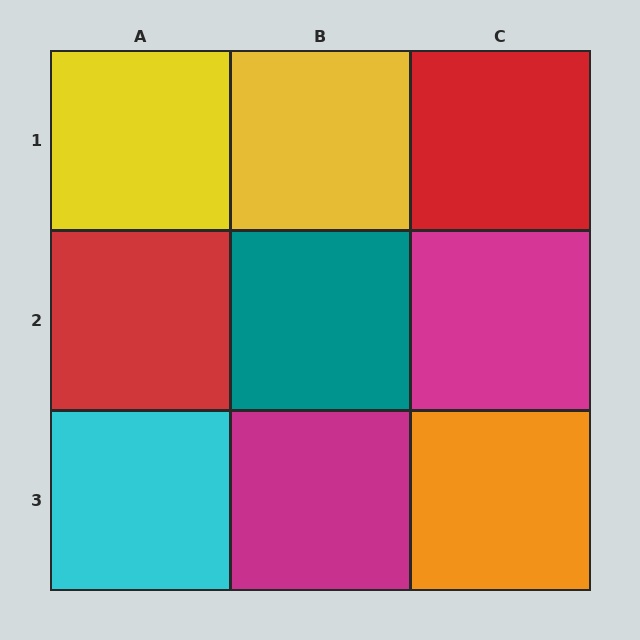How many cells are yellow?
2 cells are yellow.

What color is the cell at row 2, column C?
Magenta.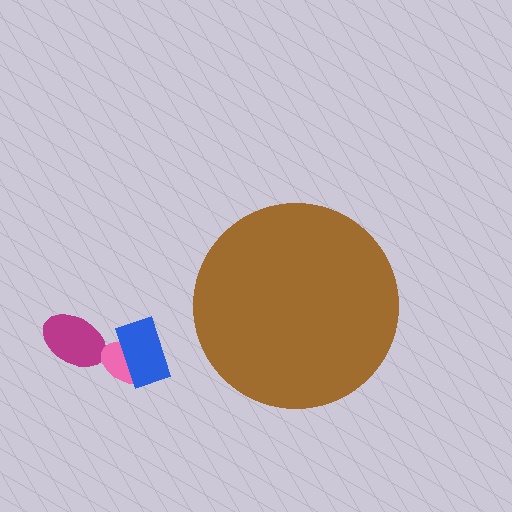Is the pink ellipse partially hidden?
No, the pink ellipse is fully visible.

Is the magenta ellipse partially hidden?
No, the magenta ellipse is fully visible.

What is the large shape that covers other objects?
A brown circle.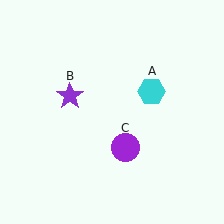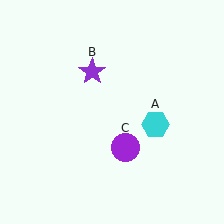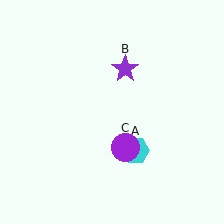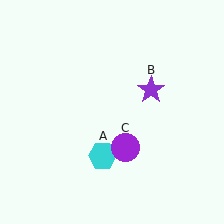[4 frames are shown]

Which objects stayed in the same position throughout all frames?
Purple circle (object C) remained stationary.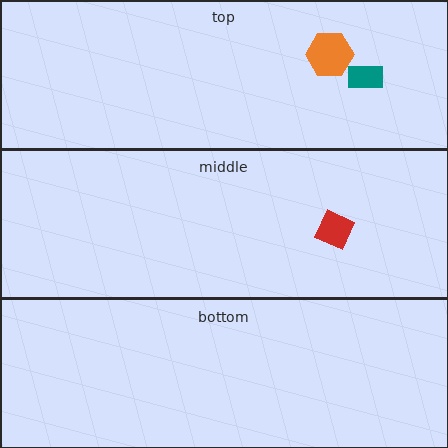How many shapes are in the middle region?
1.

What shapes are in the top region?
The teal rectangle, the orange hexagon.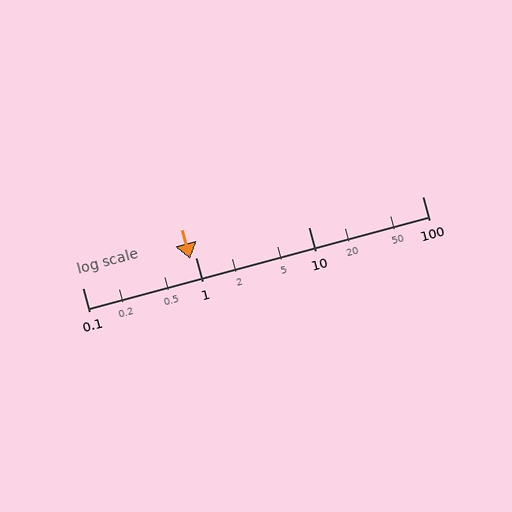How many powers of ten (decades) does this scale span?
The scale spans 3 decades, from 0.1 to 100.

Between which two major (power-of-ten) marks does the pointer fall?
The pointer is between 0.1 and 1.